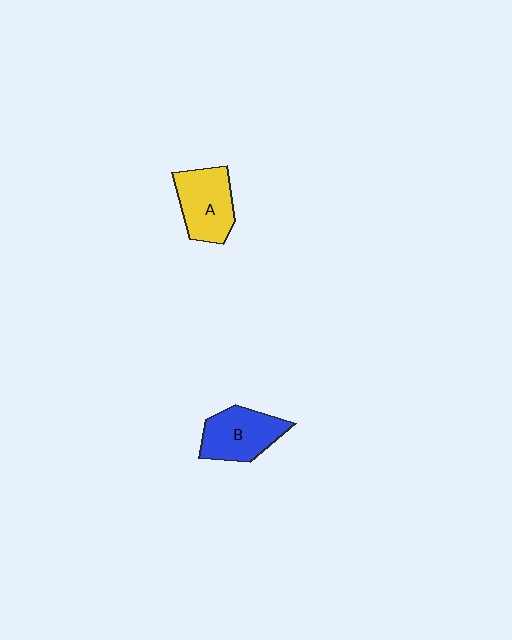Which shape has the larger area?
Shape A (yellow).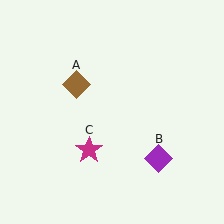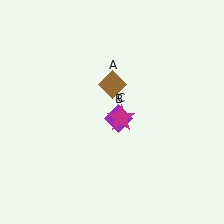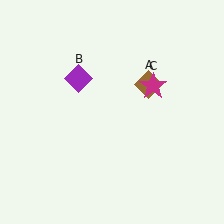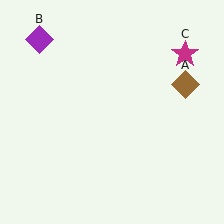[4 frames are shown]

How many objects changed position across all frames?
3 objects changed position: brown diamond (object A), purple diamond (object B), magenta star (object C).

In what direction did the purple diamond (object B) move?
The purple diamond (object B) moved up and to the left.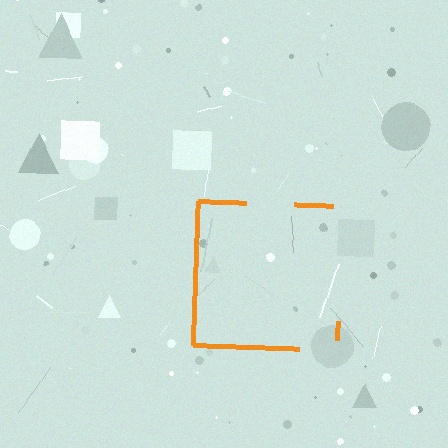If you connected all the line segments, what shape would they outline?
They would outline a square.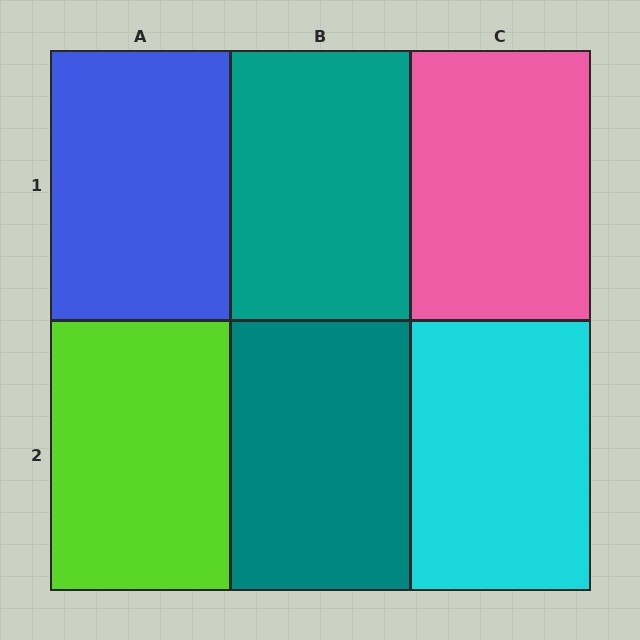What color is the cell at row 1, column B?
Teal.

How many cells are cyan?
1 cell is cyan.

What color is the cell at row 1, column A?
Blue.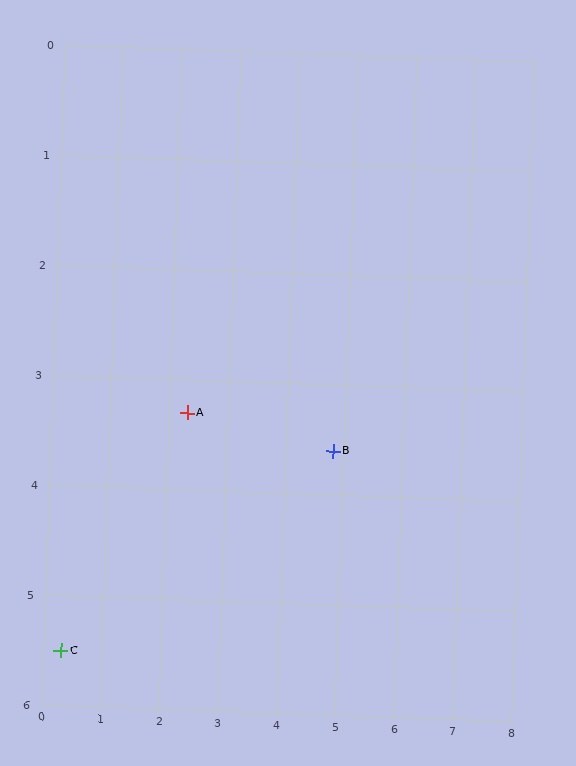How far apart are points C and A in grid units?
Points C and A are about 3.0 grid units apart.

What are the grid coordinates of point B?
Point B is at approximately (4.8, 3.6).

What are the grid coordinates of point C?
Point C is at approximately (0.3, 5.5).